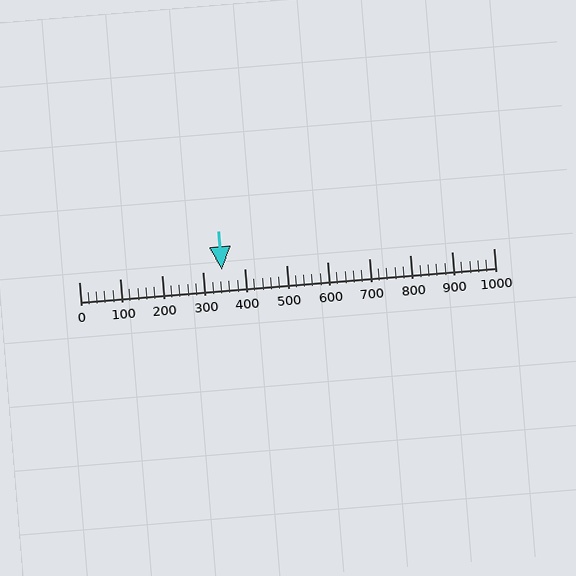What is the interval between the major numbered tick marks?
The major tick marks are spaced 100 units apart.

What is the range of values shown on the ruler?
The ruler shows values from 0 to 1000.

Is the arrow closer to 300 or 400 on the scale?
The arrow is closer to 300.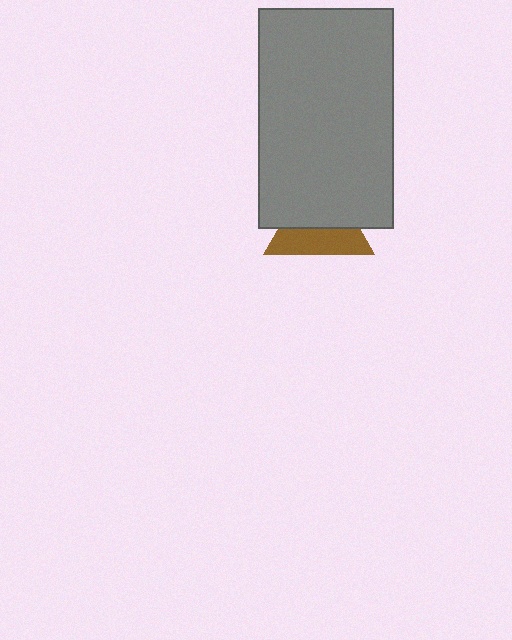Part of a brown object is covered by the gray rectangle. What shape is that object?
It is a triangle.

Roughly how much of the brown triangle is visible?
About half of it is visible (roughly 46%).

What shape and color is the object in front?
The object in front is a gray rectangle.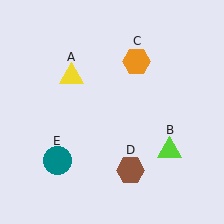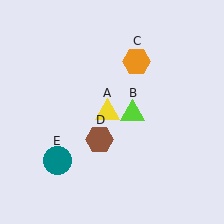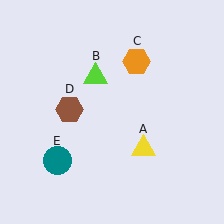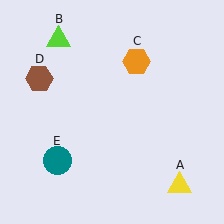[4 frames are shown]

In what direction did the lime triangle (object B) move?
The lime triangle (object B) moved up and to the left.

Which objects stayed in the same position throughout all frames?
Orange hexagon (object C) and teal circle (object E) remained stationary.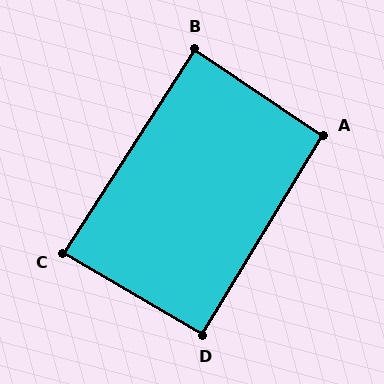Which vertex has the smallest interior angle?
C, at approximately 87 degrees.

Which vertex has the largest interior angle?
A, at approximately 93 degrees.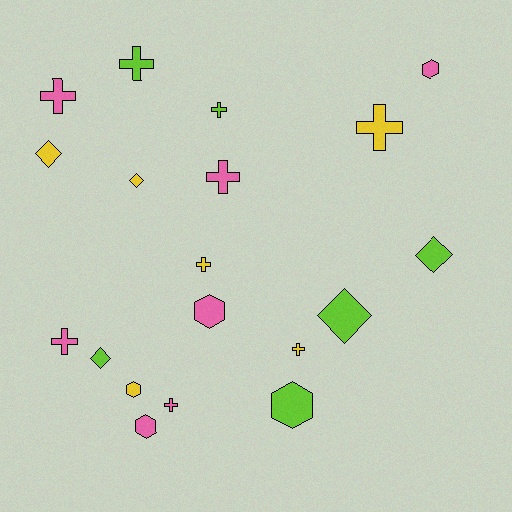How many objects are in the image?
There are 19 objects.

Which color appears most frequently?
Pink, with 7 objects.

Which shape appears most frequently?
Cross, with 9 objects.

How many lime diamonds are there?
There are 3 lime diamonds.